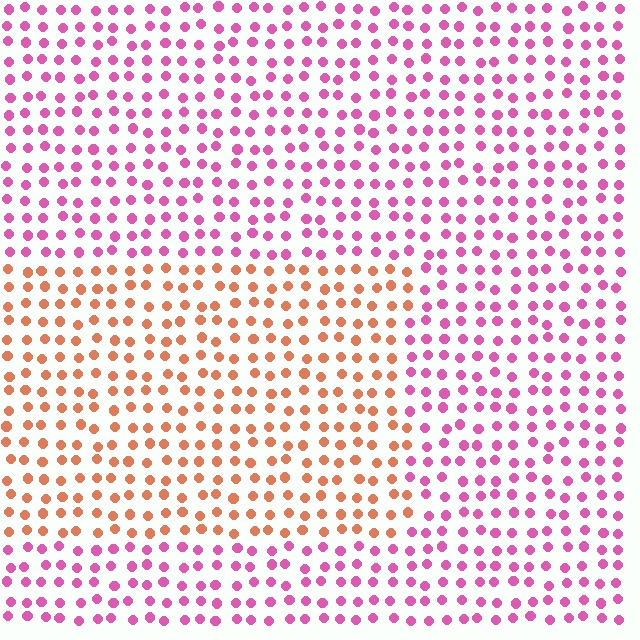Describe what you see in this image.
The image is filled with small pink elements in a uniform arrangement. A rectangle-shaped region is visible where the elements are tinted to a slightly different hue, forming a subtle color boundary.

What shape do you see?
I see a rectangle.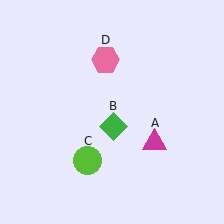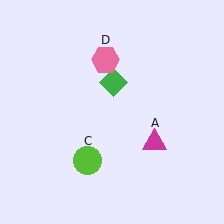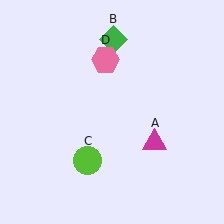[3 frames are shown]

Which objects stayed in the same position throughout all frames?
Magenta triangle (object A) and lime circle (object C) and pink hexagon (object D) remained stationary.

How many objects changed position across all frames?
1 object changed position: green diamond (object B).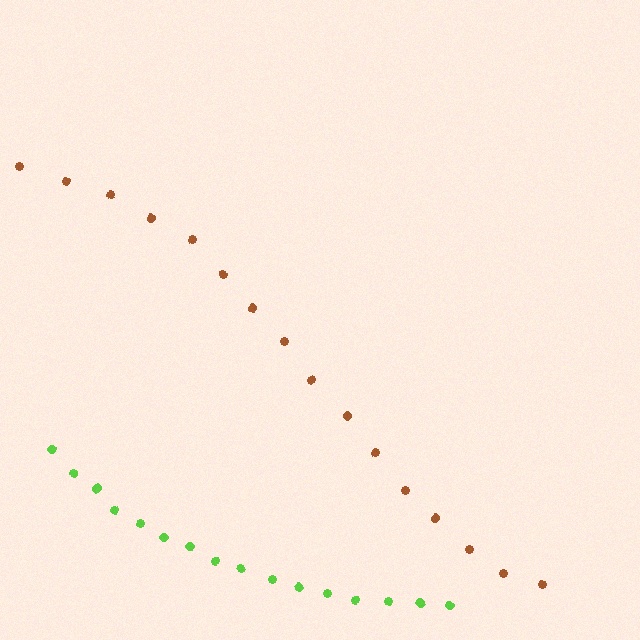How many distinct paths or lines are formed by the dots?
There are 2 distinct paths.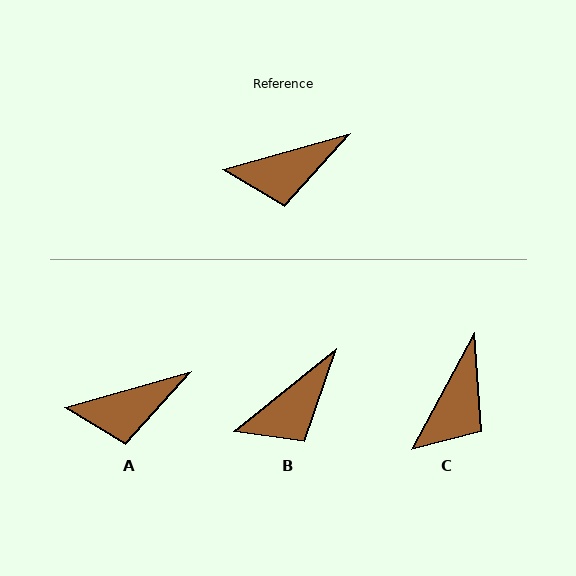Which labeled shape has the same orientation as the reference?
A.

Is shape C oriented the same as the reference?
No, it is off by about 46 degrees.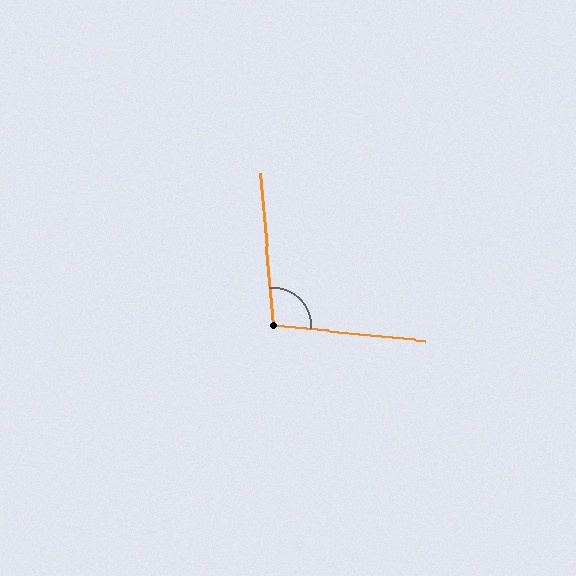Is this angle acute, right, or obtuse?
It is obtuse.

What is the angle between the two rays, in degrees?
Approximately 101 degrees.